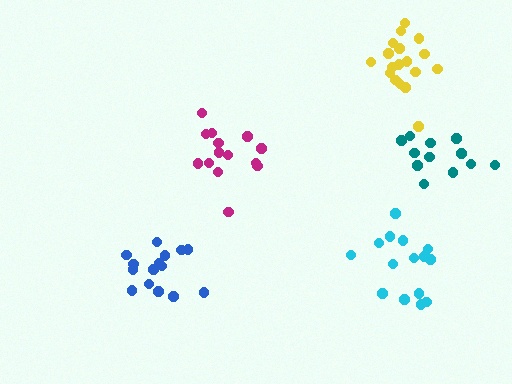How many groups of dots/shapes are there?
There are 5 groups.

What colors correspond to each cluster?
The clusters are colored: cyan, teal, magenta, blue, yellow.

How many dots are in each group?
Group 1: 15 dots, Group 2: 12 dots, Group 3: 14 dots, Group 4: 15 dots, Group 5: 18 dots (74 total).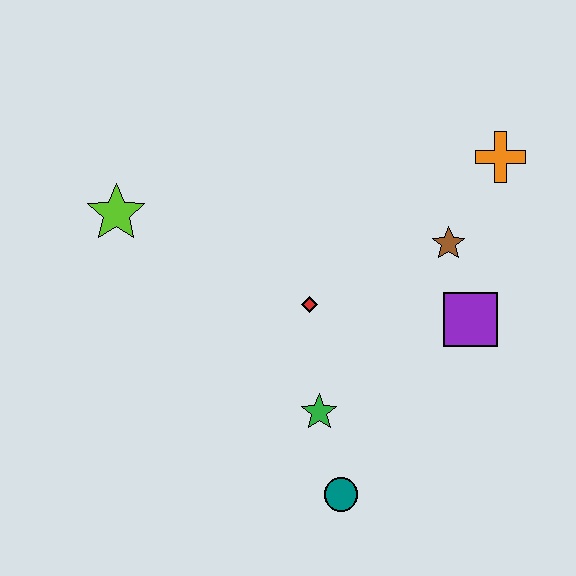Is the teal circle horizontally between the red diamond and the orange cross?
Yes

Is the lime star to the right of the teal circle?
No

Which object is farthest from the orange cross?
The lime star is farthest from the orange cross.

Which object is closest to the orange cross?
The brown star is closest to the orange cross.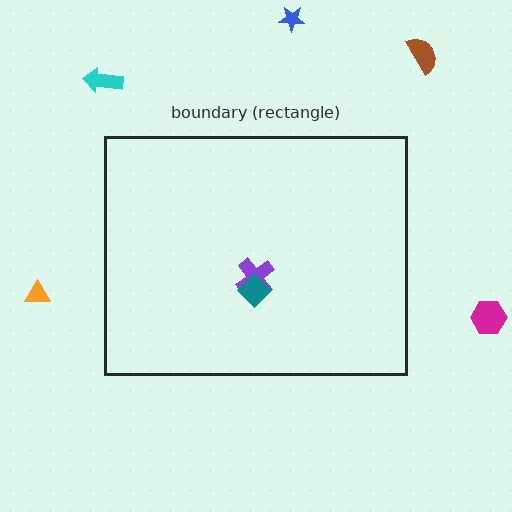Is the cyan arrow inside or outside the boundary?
Outside.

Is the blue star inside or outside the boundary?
Outside.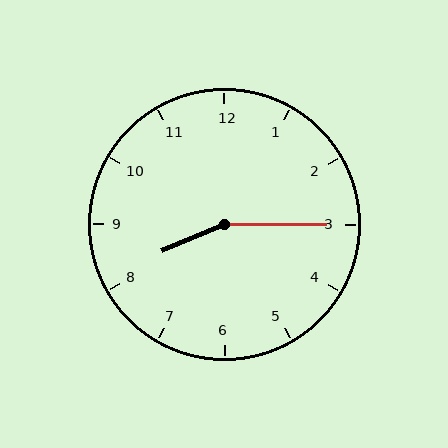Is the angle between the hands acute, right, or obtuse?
It is obtuse.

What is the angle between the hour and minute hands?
Approximately 158 degrees.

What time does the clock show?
8:15.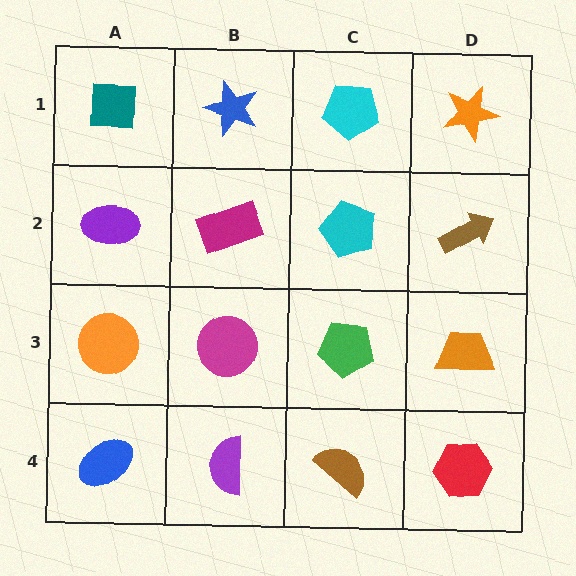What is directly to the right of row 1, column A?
A blue star.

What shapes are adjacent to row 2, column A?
A teal square (row 1, column A), an orange circle (row 3, column A), a magenta rectangle (row 2, column B).